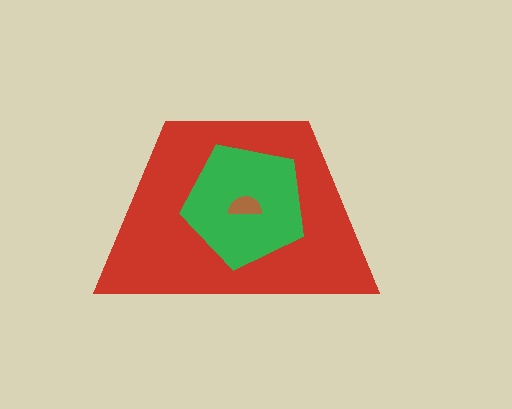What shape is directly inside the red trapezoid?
The green pentagon.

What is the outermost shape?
The red trapezoid.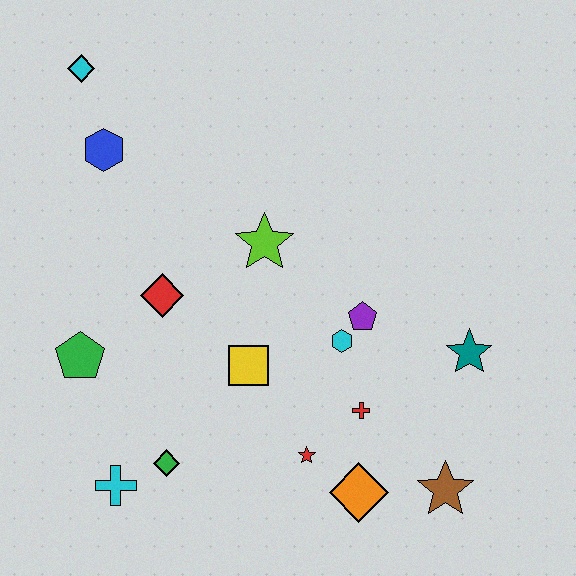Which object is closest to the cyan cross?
The green diamond is closest to the cyan cross.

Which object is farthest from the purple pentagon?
The cyan diamond is farthest from the purple pentagon.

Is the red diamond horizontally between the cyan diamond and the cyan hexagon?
Yes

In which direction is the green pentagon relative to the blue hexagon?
The green pentagon is below the blue hexagon.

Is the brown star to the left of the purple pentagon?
No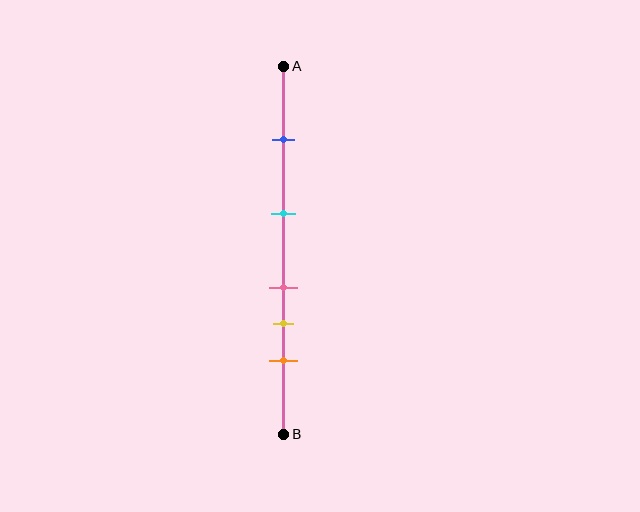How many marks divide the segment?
There are 5 marks dividing the segment.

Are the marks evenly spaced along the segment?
No, the marks are not evenly spaced.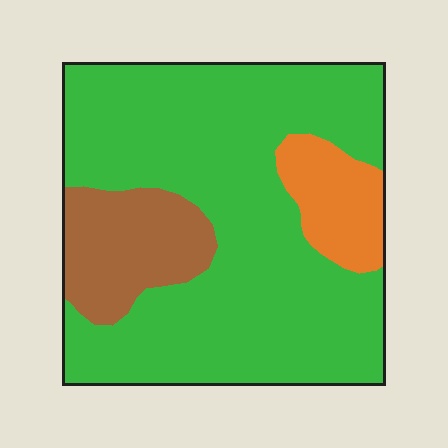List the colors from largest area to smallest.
From largest to smallest: green, brown, orange.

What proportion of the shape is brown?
Brown covers 15% of the shape.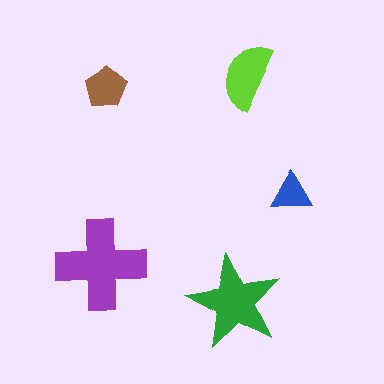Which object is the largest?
The purple cross.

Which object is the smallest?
The blue triangle.